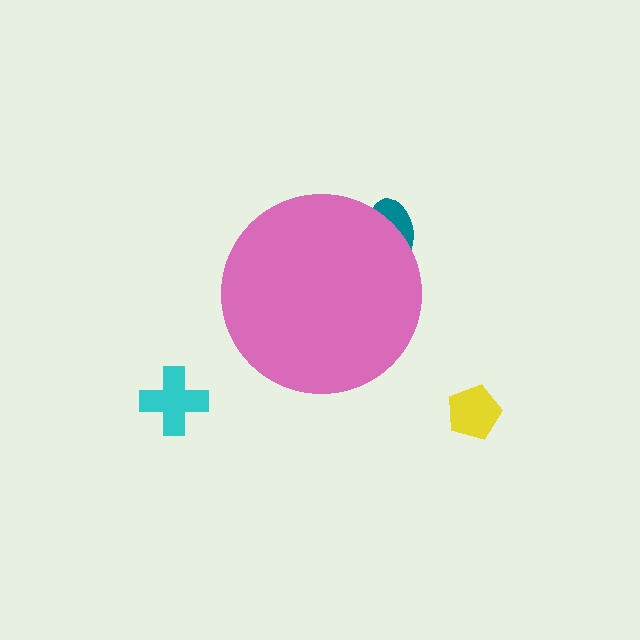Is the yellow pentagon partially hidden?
No, the yellow pentagon is fully visible.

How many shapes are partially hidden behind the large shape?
1 shape is partially hidden.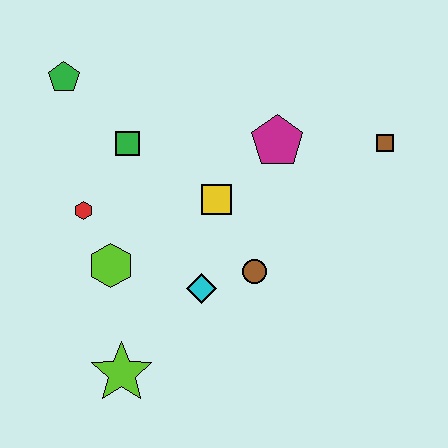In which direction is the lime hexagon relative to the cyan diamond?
The lime hexagon is to the left of the cyan diamond.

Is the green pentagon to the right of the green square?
No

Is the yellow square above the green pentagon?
No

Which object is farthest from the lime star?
The brown square is farthest from the lime star.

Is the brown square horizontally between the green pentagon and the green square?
No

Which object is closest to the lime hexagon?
The red hexagon is closest to the lime hexagon.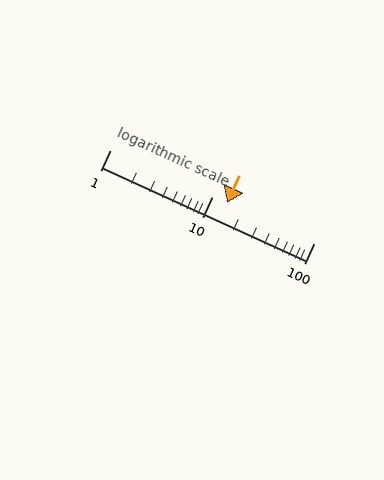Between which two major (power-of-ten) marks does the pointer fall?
The pointer is between 10 and 100.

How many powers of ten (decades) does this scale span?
The scale spans 2 decades, from 1 to 100.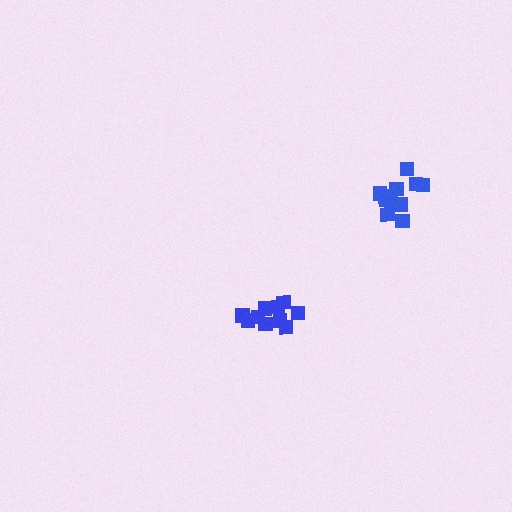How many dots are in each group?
Group 1: 11 dots, Group 2: 10 dots (21 total).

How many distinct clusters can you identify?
There are 2 distinct clusters.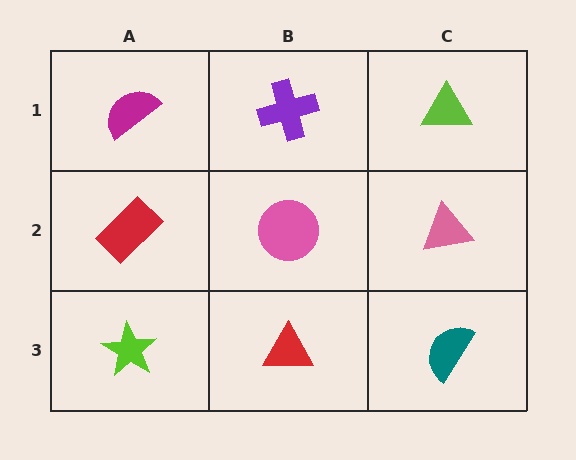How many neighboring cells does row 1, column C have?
2.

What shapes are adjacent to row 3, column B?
A pink circle (row 2, column B), a lime star (row 3, column A), a teal semicircle (row 3, column C).